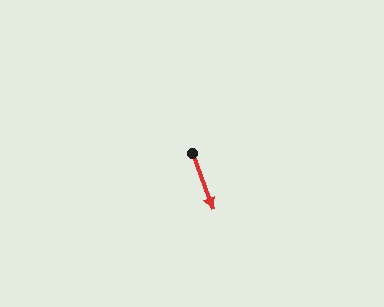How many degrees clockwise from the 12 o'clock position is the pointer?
Approximately 160 degrees.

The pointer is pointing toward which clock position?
Roughly 5 o'clock.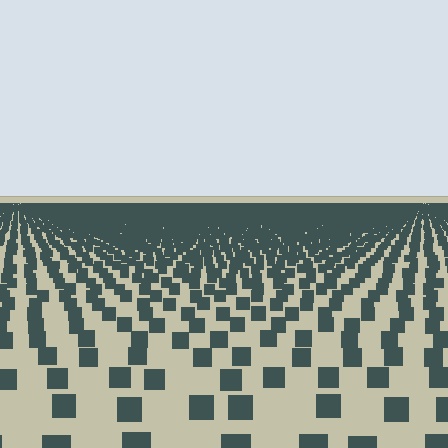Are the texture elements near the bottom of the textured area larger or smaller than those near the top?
Larger. Near the bottom, elements are closer to the viewer and appear at a bigger on-screen size.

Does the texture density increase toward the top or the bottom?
Density increases toward the top.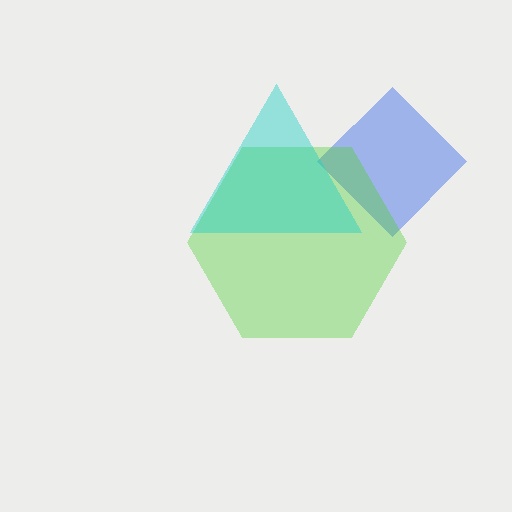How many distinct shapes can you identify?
There are 3 distinct shapes: a blue diamond, a lime hexagon, a cyan triangle.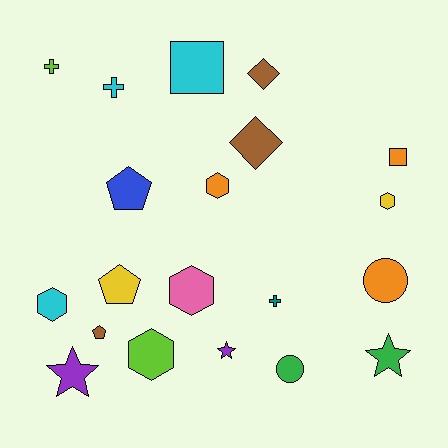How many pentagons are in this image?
There are 3 pentagons.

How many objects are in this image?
There are 20 objects.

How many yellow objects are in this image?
There are 2 yellow objects.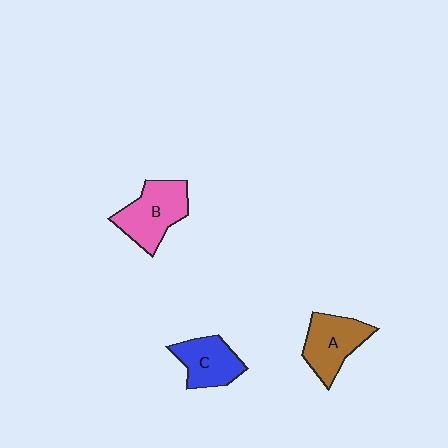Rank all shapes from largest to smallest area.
From largest to smallest: B (pink), A (brown), C (blue).